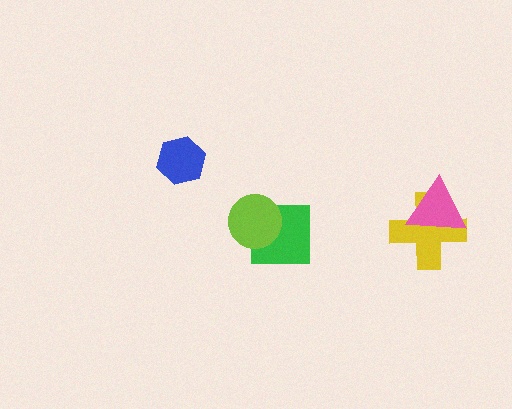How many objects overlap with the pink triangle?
1 object overlaps with the pink triangle.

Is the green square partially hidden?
Yes, it is partially covered by another shape.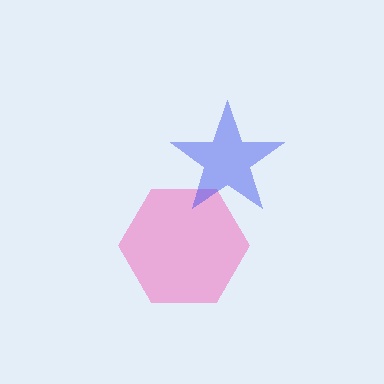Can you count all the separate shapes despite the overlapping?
Yes, there are 2 separate shapes.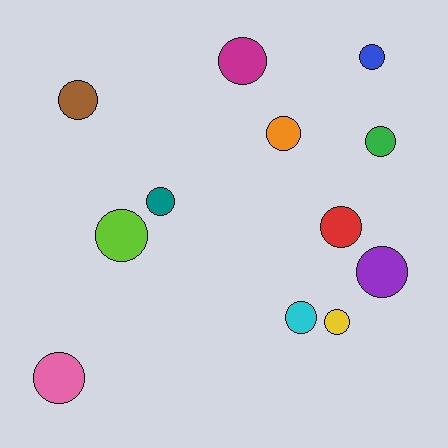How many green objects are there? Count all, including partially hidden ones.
There is 1 green object.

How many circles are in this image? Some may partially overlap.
There are 12 circles.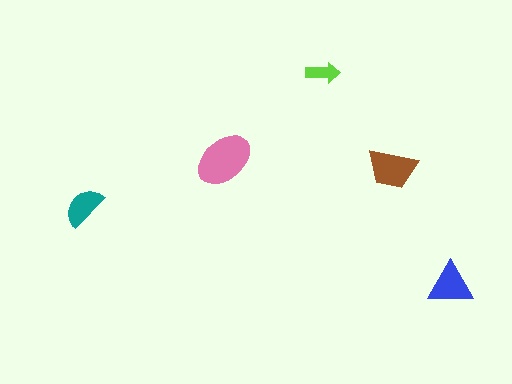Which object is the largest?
The pink ellipse.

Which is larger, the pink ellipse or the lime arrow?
The pink ellipse.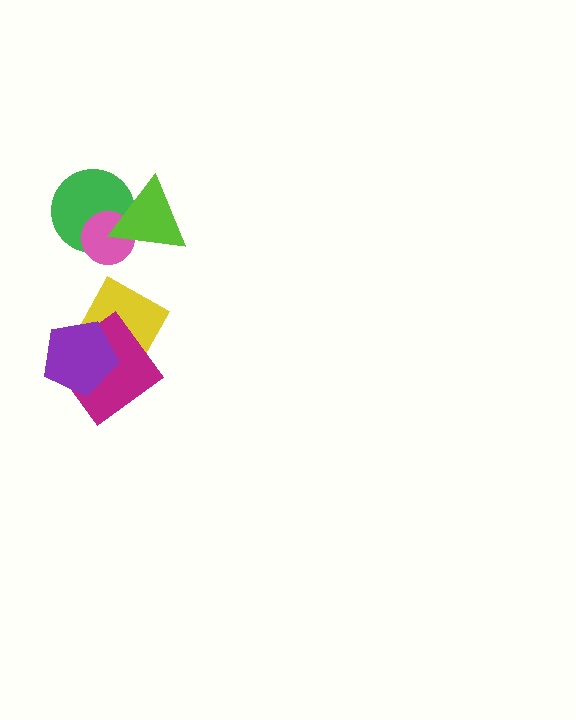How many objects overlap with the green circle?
2 objects overlap with the green circle.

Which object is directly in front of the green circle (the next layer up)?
The pink circle is directly in front of the green circle.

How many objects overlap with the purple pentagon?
2 objects overlap with the purple pentagon.